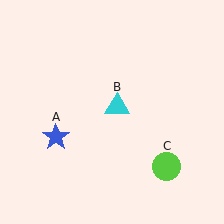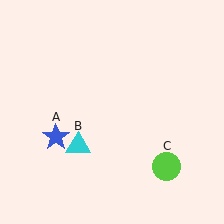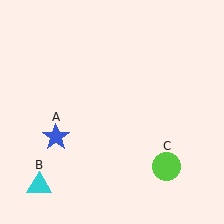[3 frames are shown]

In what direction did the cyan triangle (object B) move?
The cyan triangle (object B) moved down and to the left.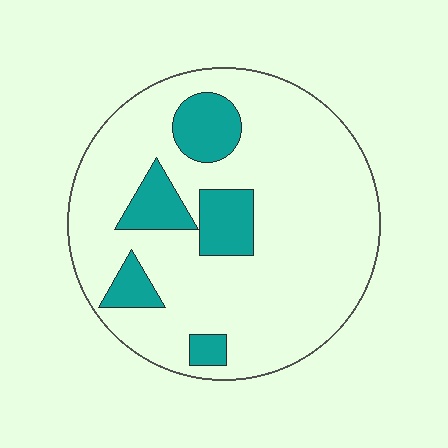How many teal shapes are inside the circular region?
5.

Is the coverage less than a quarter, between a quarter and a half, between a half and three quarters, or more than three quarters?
Less than a quarter.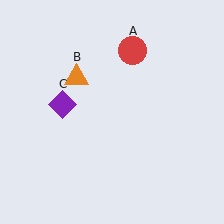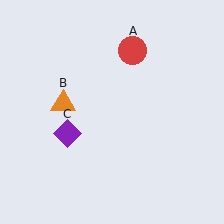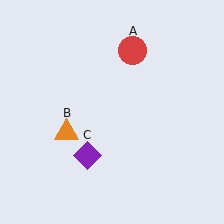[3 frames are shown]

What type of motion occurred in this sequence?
The orange triangle (object B), purple diamond (object C) rotated counterclockwise around the center of the scene.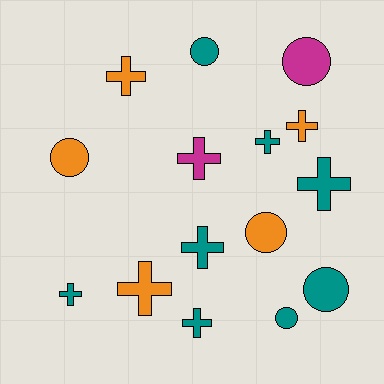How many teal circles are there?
There are 3 teal circles.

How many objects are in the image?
There are 15 objects.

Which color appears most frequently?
Teal, with 8 objects.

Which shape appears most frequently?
Cross, with 9 objects.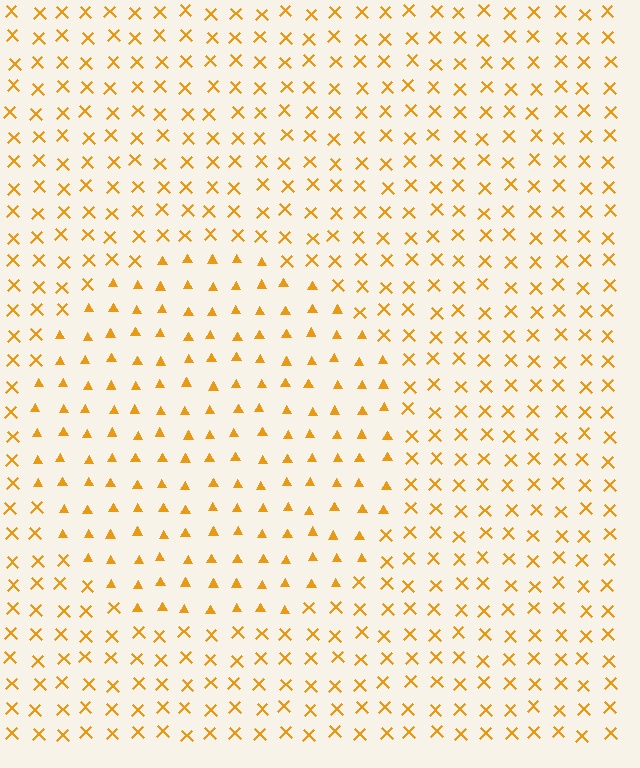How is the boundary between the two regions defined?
The boundary is defined by a change in element shape: triangles inside vs. X marks outside. All elements share the same color and spacing.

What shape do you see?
I see a circle.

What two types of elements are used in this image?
The image uses triangles inside the circle region and X marks outside it.